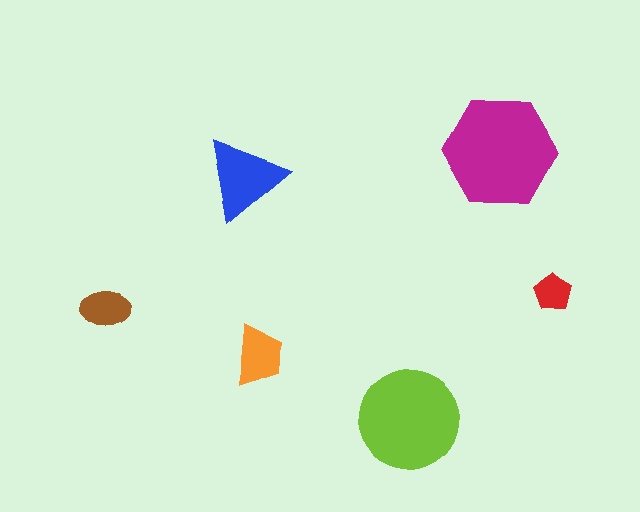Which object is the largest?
The magenta hexagon.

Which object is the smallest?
The red pentagon.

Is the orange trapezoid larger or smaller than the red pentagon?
Larger.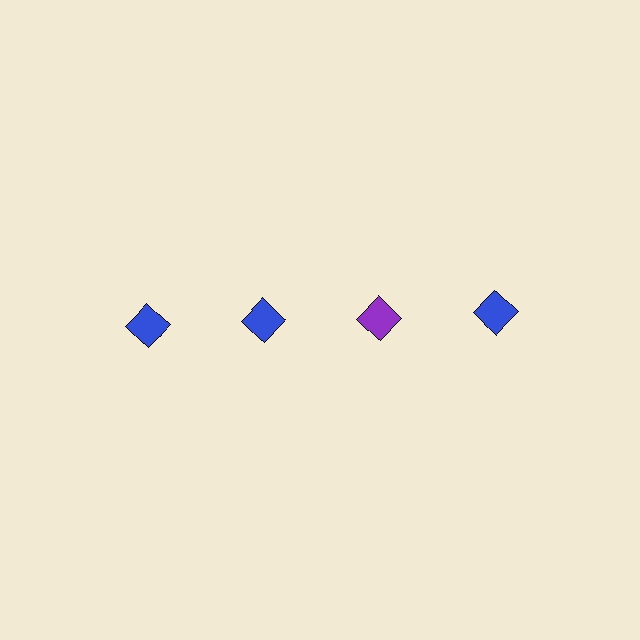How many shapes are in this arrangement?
There are 4 shapes arranged in a grid pattern.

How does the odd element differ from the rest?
It has a different color: purple instead of blue.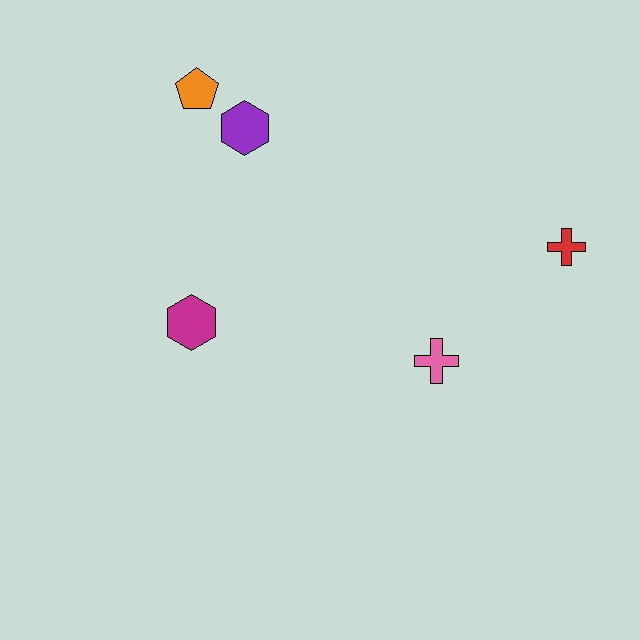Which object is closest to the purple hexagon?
The orange pentagon is closest to the purple hexagon.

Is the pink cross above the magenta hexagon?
No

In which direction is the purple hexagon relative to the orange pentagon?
The purple hexagon is to the right of the orange pentagon.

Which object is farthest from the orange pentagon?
The red cross is farthest from the orange pentagon.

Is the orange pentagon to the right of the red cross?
No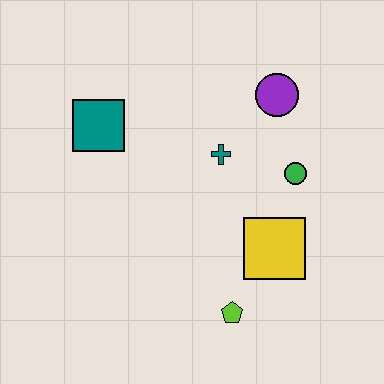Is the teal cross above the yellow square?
Yes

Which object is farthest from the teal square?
The lime pentagon is farthest from the teal square.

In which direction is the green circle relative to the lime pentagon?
The green circle is above the lime pentagon.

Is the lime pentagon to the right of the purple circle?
No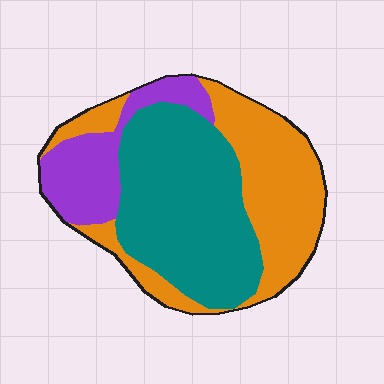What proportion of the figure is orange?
Orange takes up about three eighths (3/8) of the figure.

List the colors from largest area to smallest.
From largest to smallest: teal, orange, purple.